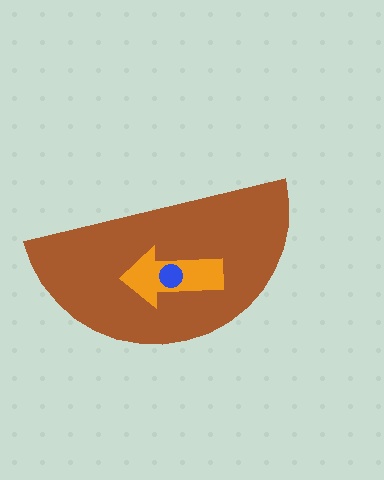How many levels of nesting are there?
3.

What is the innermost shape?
The blue circle.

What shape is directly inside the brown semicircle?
The orange arrow.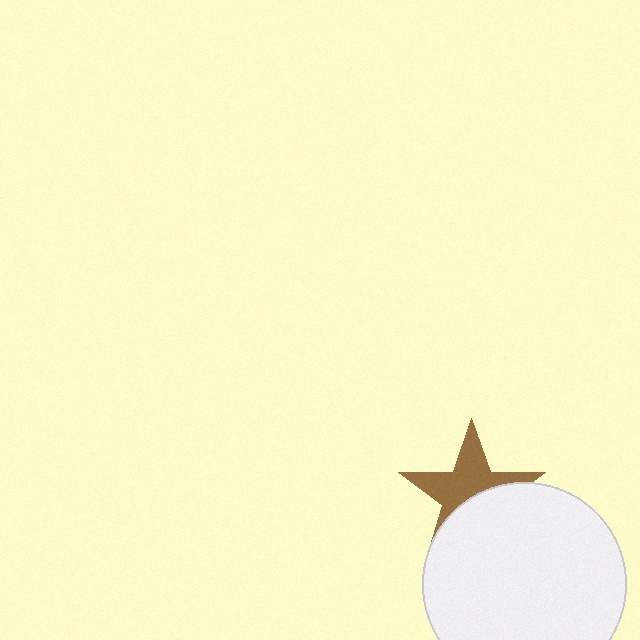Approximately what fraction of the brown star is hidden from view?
Roughly 46% of the brown star is hidden behind the white circle.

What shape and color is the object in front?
The object in front is a white circle.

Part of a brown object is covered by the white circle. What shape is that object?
It is a star.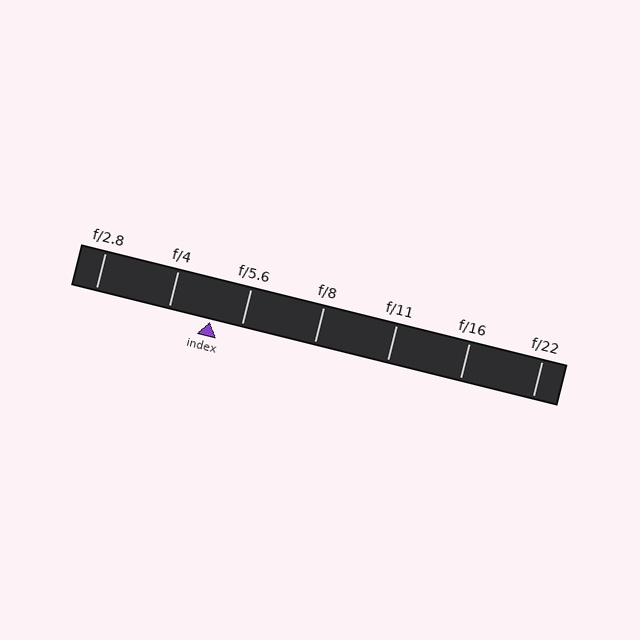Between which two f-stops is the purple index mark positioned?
The index mark is between f/4 and f/5.6.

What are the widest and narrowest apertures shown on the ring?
The widest aperture shown is f/2.8 and the narrowest is f/22.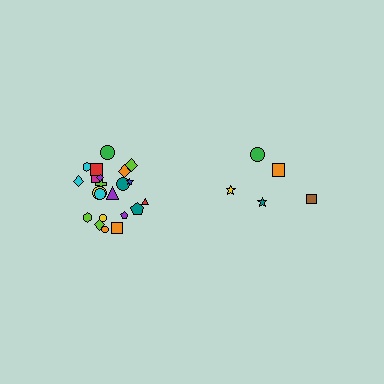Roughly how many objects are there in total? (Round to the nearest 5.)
Roughly 25 objects in total.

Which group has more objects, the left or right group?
The left group.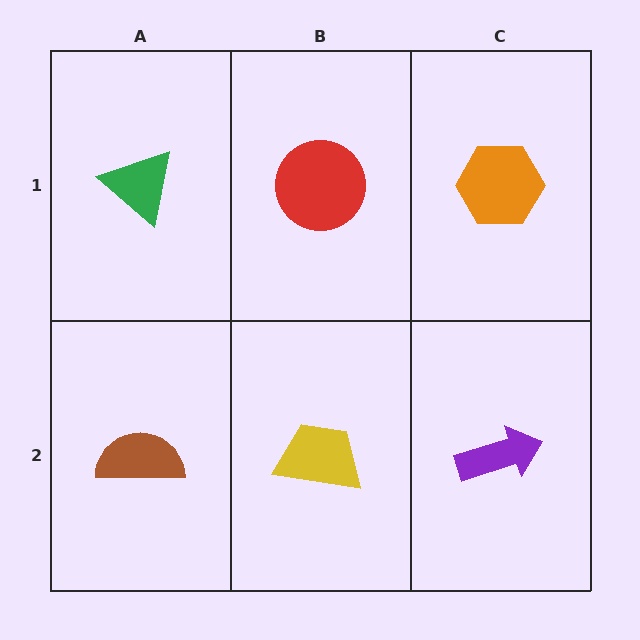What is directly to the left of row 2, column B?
A brown semicircle.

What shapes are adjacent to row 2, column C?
An orange hexagon (row 1, column C), a yellow trapezoid (row 2, column B).